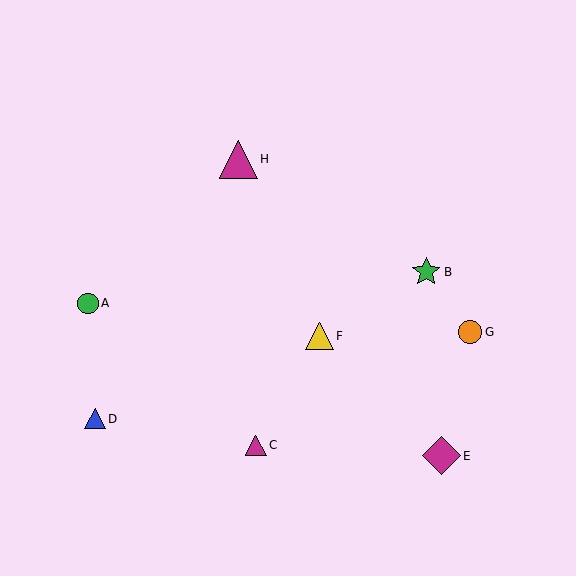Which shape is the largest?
The magenta triangle (labeled H) is the largest.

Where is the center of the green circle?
The center of the green circle is at (88, 303).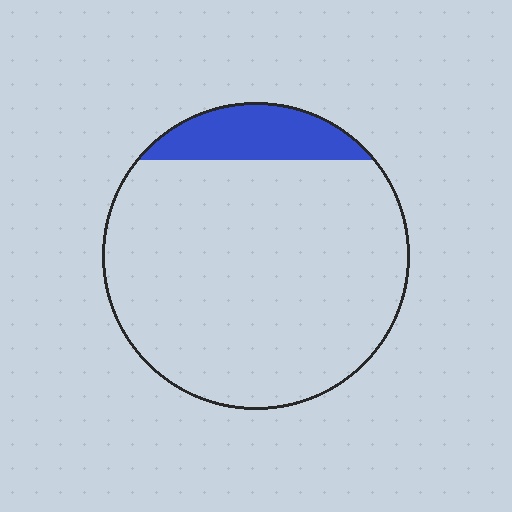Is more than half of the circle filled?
No.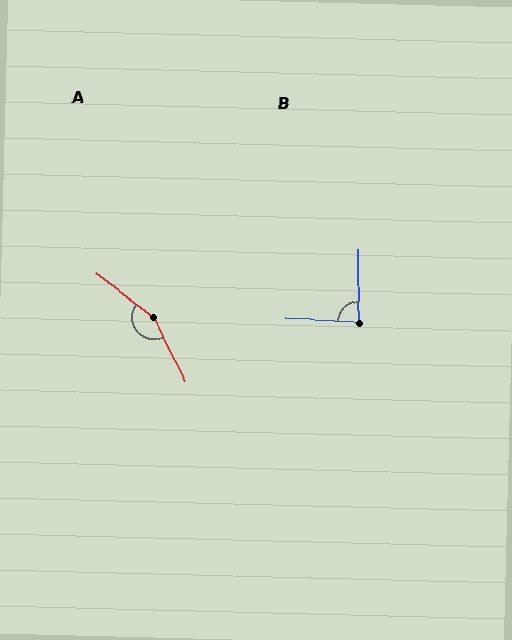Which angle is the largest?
A, at approximately 154 degrees.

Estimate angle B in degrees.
Approximately 86 degrees.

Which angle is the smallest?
B, at approximately 86 degrees.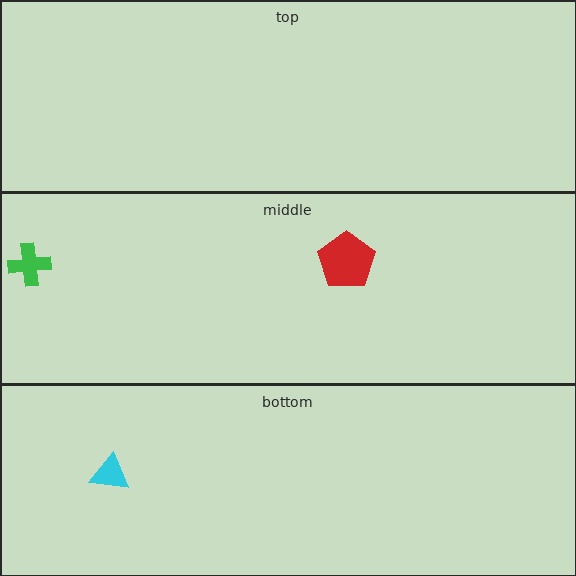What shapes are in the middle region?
The green cross, the red pentagon.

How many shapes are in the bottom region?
1.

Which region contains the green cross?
The middle region.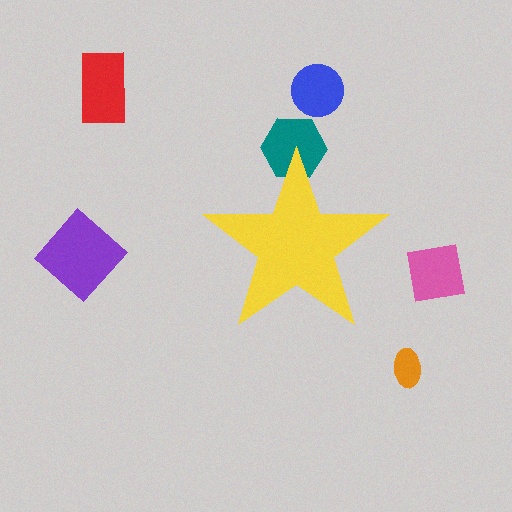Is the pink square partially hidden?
No, the pink square is fully visible.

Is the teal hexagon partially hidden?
Yes, the teal hexagon is partially hidden behind the yellow star.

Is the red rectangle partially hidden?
No, the red rectangle is fully visible.